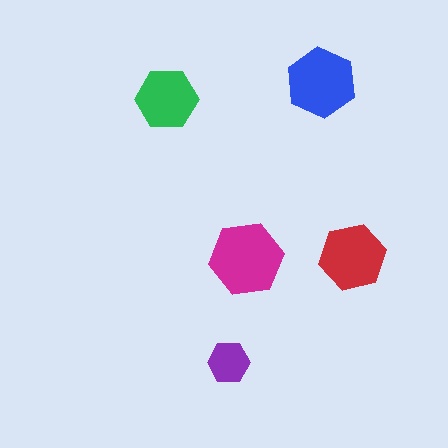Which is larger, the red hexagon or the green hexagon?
The red one.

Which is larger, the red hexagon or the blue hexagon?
The blue one.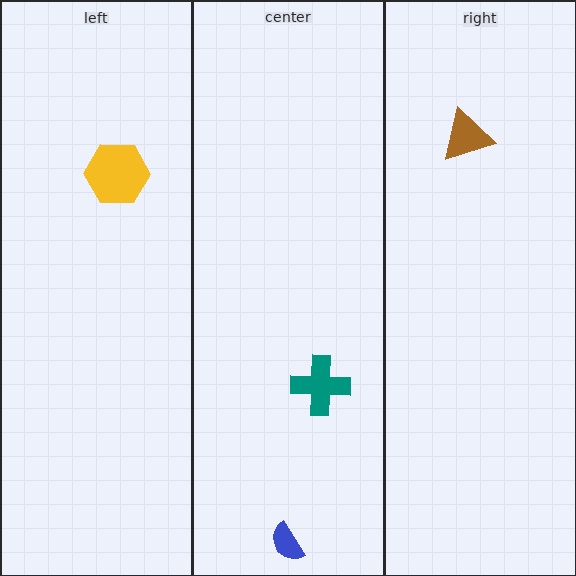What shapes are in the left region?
The yellow hexagon.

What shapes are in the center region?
The blue semicircle, the teal cross.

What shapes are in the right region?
The brown triangle.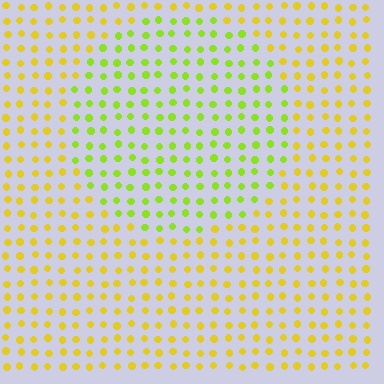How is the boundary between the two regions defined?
The boundary is defined purely by a slight shift in hue (about 34 degrees). Spacing, size, and orientation are identical on both sides.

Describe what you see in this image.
The image is filled with small yellow elements in a uniform arrangement. A circle-shaped region is visible where the elements are tinted to a slightly different hue, forming a subtle color boundary.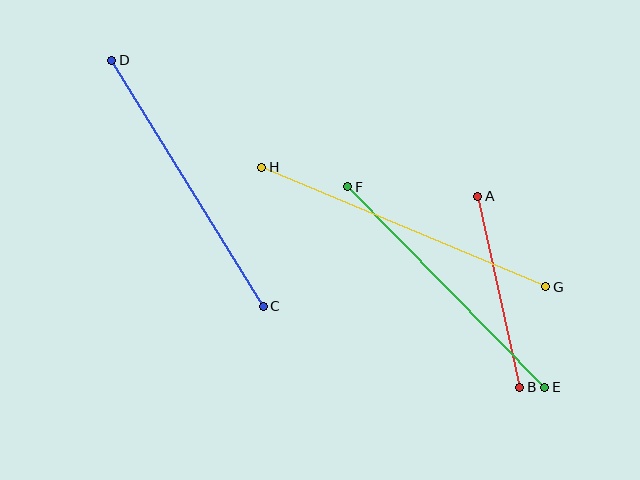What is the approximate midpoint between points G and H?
The midpoint is at approximately (404, 227) pixels.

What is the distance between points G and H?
The distance is approximately 308 pixels.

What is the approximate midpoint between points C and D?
The midpoint is at approximately (187, 183) pixels.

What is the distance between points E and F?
The distance is approximately 281 pixels.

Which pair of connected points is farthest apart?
Points G and H are farthest apart.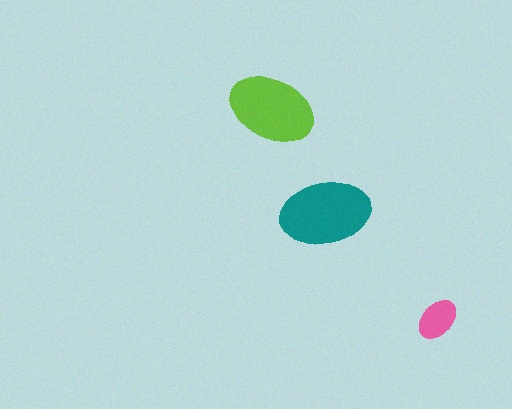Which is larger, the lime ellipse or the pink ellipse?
The lime one.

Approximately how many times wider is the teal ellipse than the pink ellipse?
About 2 times wider.